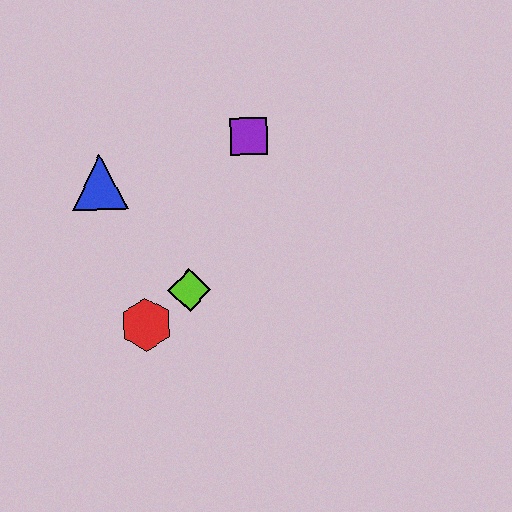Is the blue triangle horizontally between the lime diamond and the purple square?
No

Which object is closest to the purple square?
The blue triangle is closest to the purple square.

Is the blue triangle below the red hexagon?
No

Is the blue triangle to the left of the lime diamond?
Yes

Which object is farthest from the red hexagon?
The purple square is farthest from the red hexagon.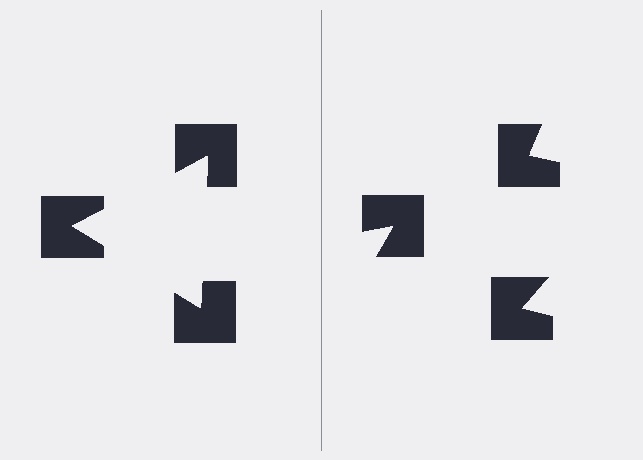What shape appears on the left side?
An illusory triangle.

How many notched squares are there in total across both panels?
6 — 3 on each side.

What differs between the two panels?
The notched squares are positioned identically on both sides; only the wedge orientations differ. On the left they align to a triangle; on the right they are misaligned.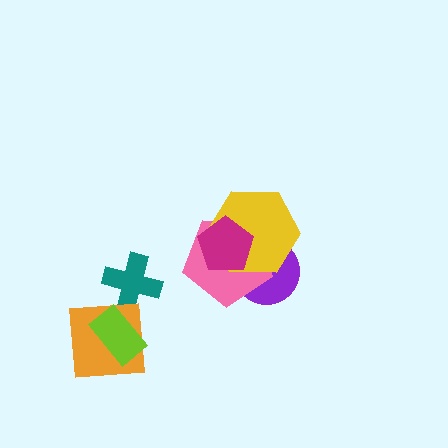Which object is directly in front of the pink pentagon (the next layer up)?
The yellow hexagon is directly in front of the pink pentagon.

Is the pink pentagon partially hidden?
Yes, it is partially covered by another shape.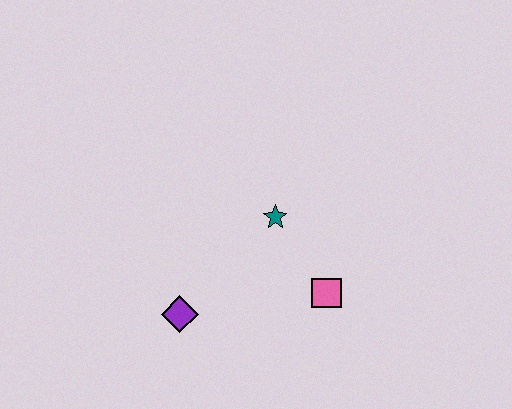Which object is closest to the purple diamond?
The teal star is closest to the purple diamond.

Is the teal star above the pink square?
Yes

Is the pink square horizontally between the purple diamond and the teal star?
No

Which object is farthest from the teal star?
The purple diamond is farthest from the teal star.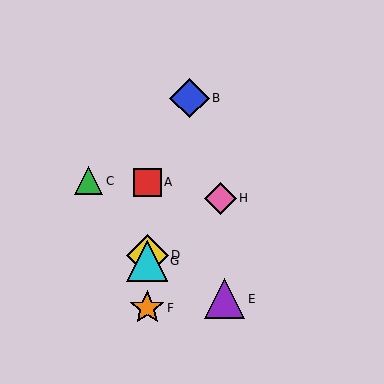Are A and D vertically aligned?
Yes, both are at x≈147.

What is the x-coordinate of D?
Object D is at x≈147.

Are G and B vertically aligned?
No, G is at x≈147 and B is at x≈189.